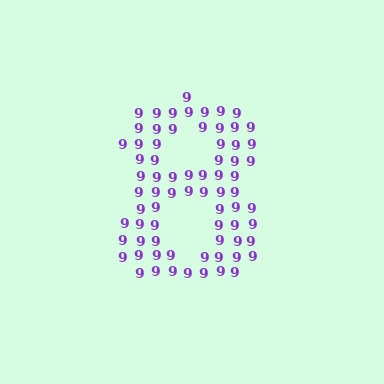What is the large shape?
The large shape is the digit 8.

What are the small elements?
The small elements are digit 9's.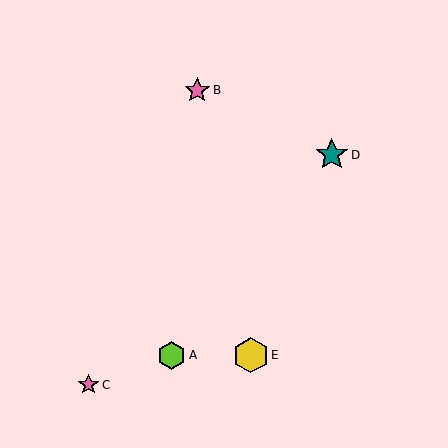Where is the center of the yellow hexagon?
The center of the yellow hexagon is at (251, 355).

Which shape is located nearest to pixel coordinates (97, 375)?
The pink star (labeled C) at (88, 385) is nearest to that location.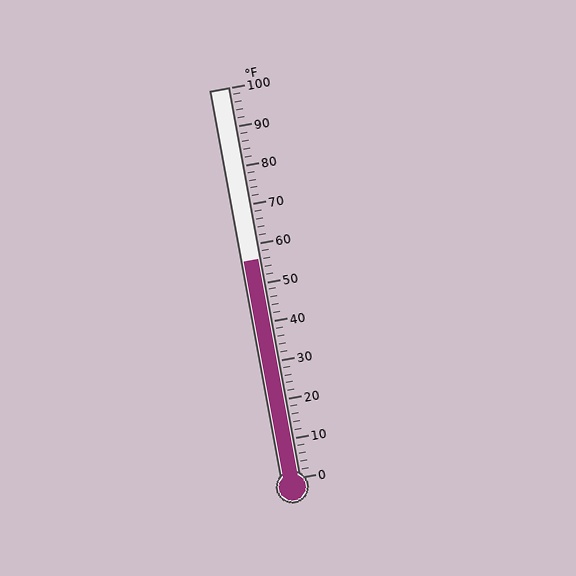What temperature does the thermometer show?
The thermometer shows approximately 56°F.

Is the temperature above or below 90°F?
The temperature is below 90°F.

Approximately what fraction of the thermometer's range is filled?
The thermometer is filled to approximately 55% of its range.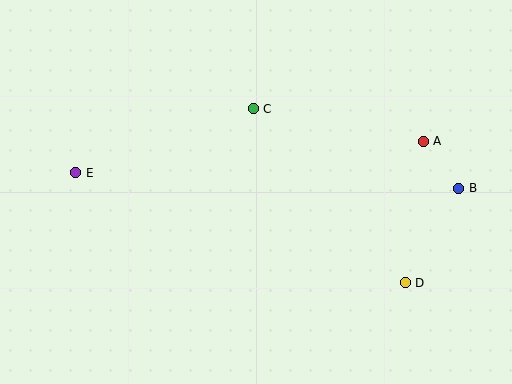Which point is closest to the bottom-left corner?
Point E is closest to the bottom-left corner.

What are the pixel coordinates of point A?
Point A is at (423, 141).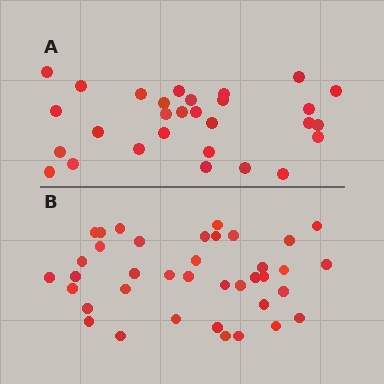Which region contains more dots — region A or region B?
Region B (the bottom region) has more dots.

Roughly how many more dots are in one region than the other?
Region B has roughly 8 or so more dots than region A.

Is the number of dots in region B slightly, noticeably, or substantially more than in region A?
Region B has noticeably more, but not dramatically so. The ratio is roughly 1.3 to 1.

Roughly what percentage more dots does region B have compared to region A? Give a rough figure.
About 30% more.